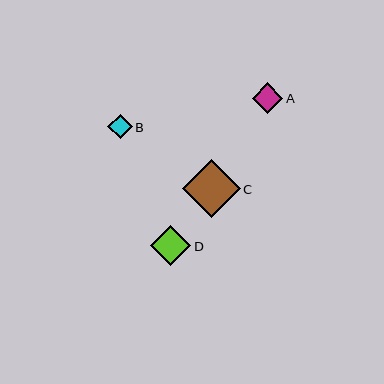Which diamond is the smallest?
Diamond B is the smallest with a size of approximately 25 pixels.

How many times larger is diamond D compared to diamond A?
Diamond D is approximately 1.3 times the size of diamond A.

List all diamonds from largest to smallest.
From largest to smallest: C, D, A, B.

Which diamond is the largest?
Diamond C is the largest with a size of approximately 58 pixels.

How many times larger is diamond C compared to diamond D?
Diamond C is approximately 1.4 times the size of diamond D.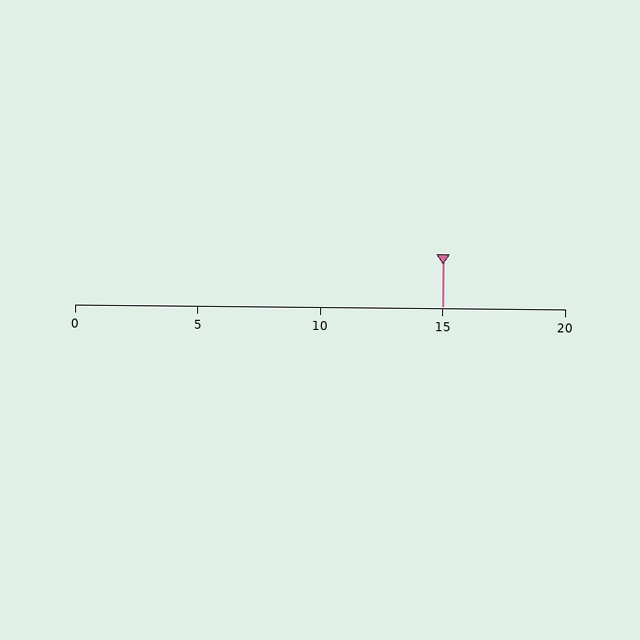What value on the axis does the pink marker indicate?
The marker indicates approximately 15.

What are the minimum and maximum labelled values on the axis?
The axis runs from 0 to 20.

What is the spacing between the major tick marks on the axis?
The major ticks are spaced 5 apart.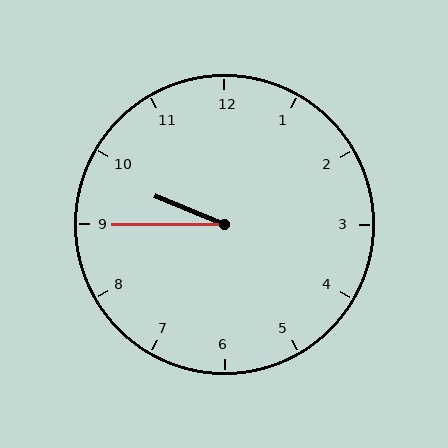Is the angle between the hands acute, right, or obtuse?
It is acute.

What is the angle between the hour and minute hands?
Approximately 22 degrees.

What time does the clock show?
9:45.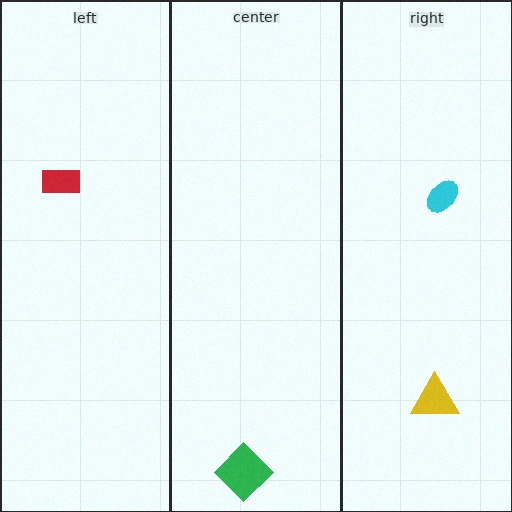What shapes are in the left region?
The red rectangle.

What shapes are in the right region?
The cyan ellipse, the yellow triangle.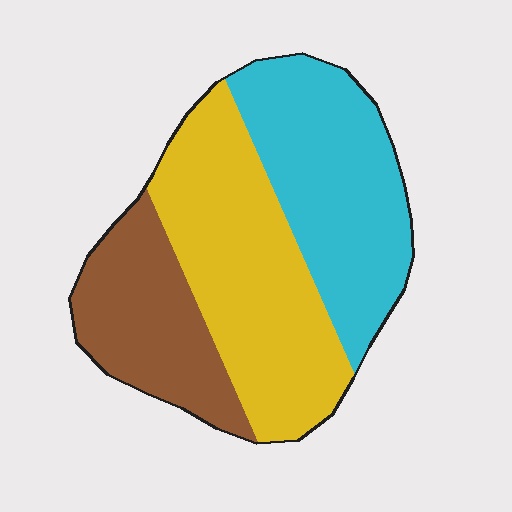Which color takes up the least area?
Brown, at roughly 25%.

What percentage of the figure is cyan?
Cyan takes up about one third (1/3) of the figure.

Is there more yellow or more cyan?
Yellow.